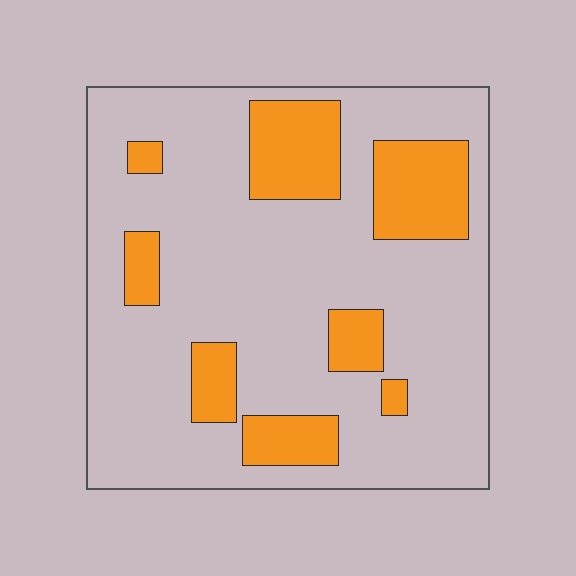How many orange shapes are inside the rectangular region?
8.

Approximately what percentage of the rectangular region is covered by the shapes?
Approximately 20%.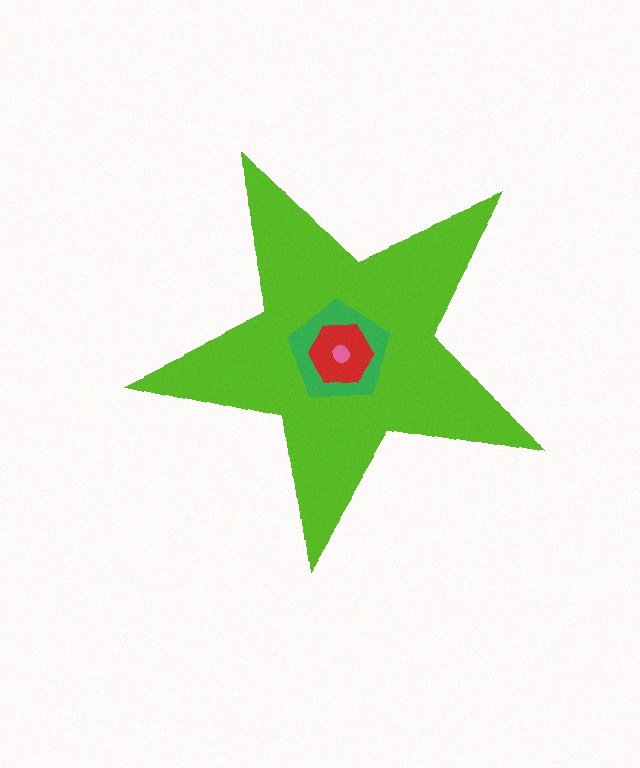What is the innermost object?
The pink circle.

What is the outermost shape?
The lime star.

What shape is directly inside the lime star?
The green pentagon.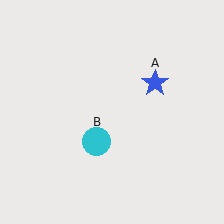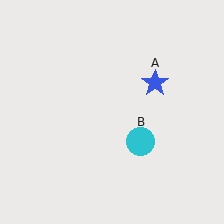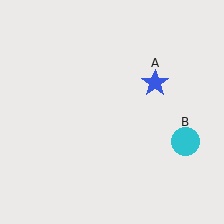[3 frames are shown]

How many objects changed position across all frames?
1 object changed position: cyan circle (object B).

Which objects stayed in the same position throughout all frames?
Blue star (object A) remained stationary.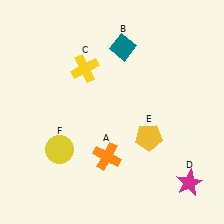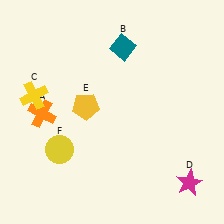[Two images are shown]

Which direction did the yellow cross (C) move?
The yellow cross (C) moved left.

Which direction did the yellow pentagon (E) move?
The yellow pentagon (E) moved left.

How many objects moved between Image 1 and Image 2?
3 objects moved between the two images.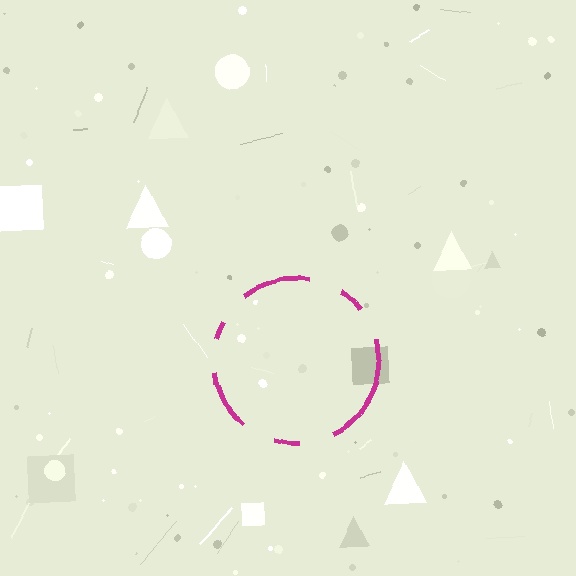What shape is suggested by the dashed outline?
The dashed outline suggests a circle.